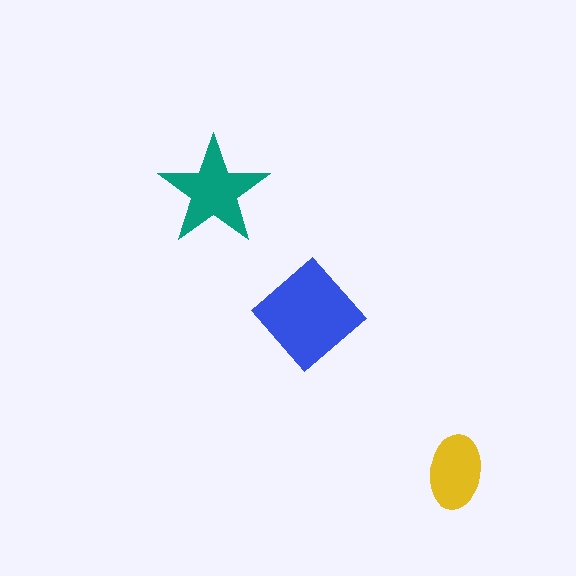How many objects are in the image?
There are 3 objects in the image.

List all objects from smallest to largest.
The yellow ellipse, the teal star, the blue diamond.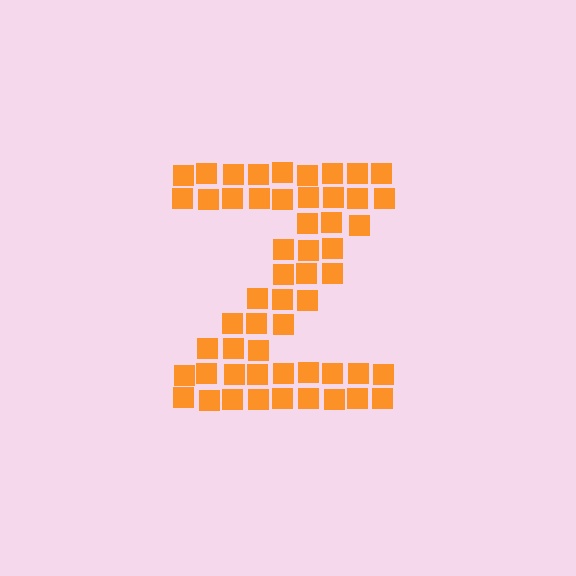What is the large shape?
The large shape is the letter Z.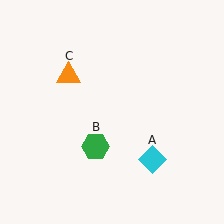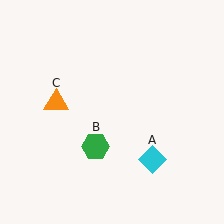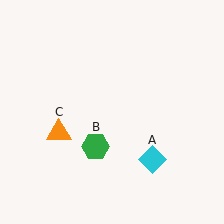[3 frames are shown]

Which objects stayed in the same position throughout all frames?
Cyan diamond (object A) and green hexagon (object B) remained stationary.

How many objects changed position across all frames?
1 object changed position: orange triangle (object C).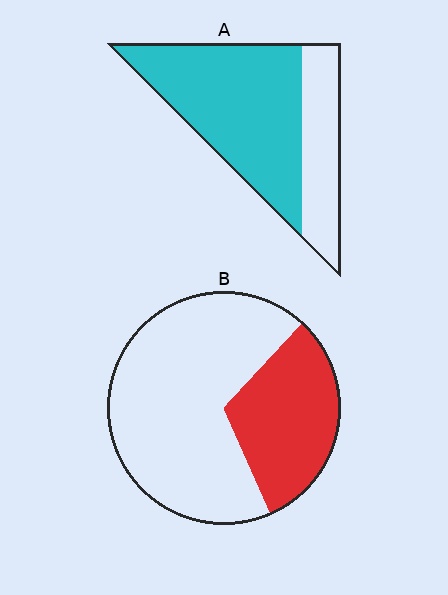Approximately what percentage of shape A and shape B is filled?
A is approximately 70% and B is approximately 30%.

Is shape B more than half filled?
No.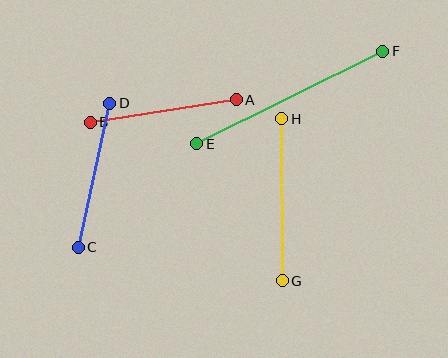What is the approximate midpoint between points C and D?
The midpoint is at approximately (94, 175) pixels.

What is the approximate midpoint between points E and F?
The midpoint is at approximately (290, 97) pixels.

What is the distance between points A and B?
The distance is approximately 148 pixels.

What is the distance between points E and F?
The distance is approximately 208 pixels.